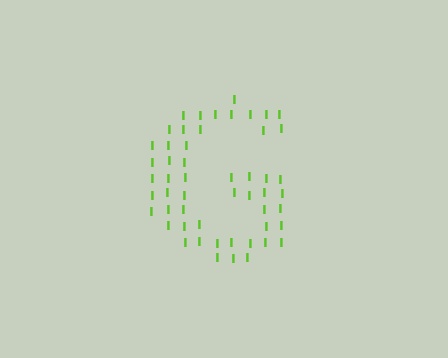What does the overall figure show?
The overall figure shows the letter G.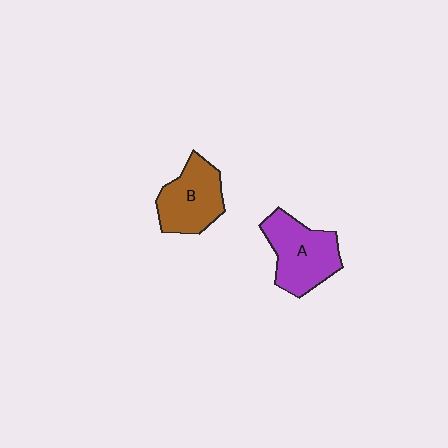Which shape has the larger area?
Shape A (purple).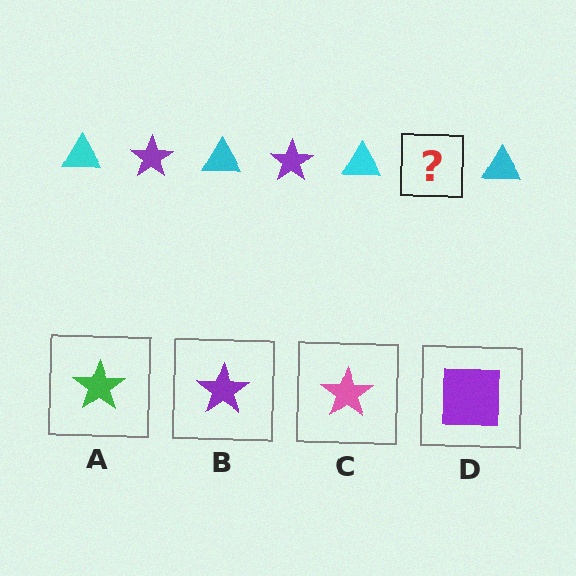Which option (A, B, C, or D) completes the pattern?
B.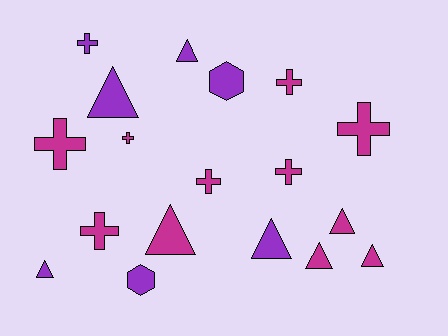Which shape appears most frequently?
Cross, with 8 objects.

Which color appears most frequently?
Magenta, with 11 objects.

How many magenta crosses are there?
There are 7 magenta crosses.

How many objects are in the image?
There are 18 objects.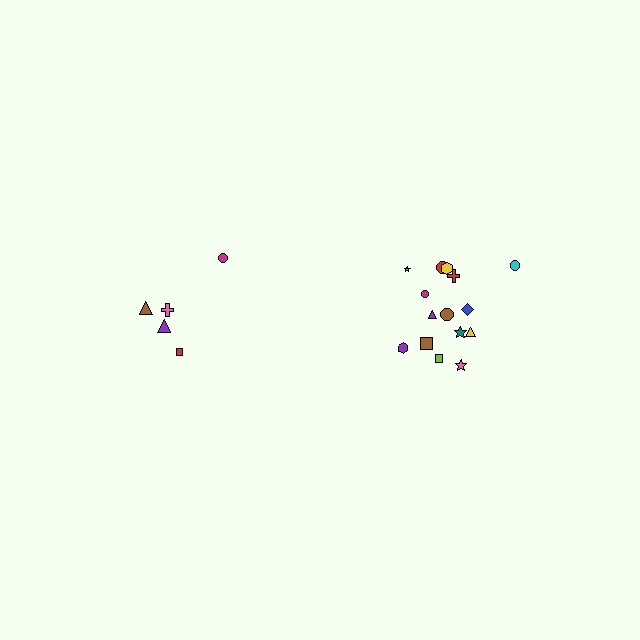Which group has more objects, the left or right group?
The right group.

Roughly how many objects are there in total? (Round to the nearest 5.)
Roughly 20 objects in total.